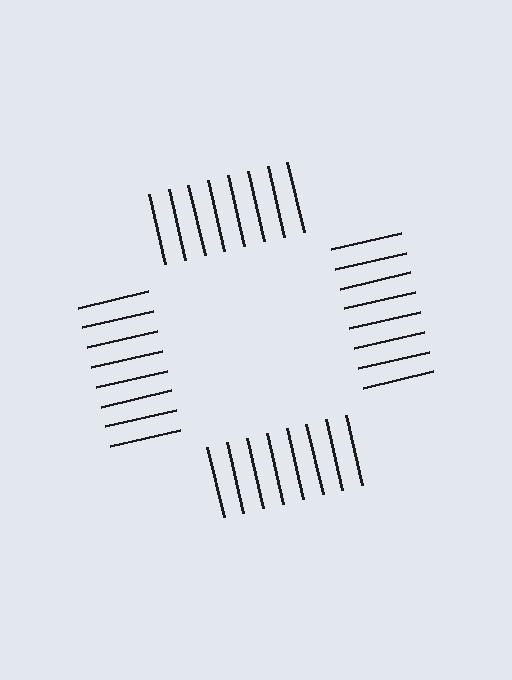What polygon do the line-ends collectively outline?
An illusory square — the line segments terminate on its edges but no continuous stroke is drawn.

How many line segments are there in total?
32 — 8 along each of the 4 edges.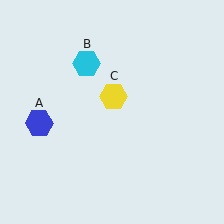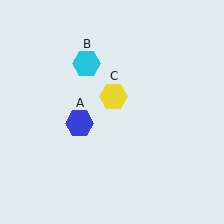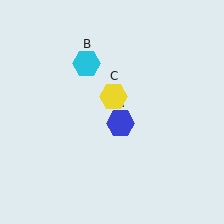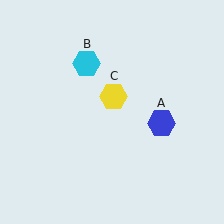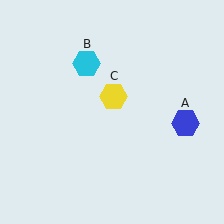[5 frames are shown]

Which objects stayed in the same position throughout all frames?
Cyan hexagon (object B) and yellow hexagon (object C) remained stationary.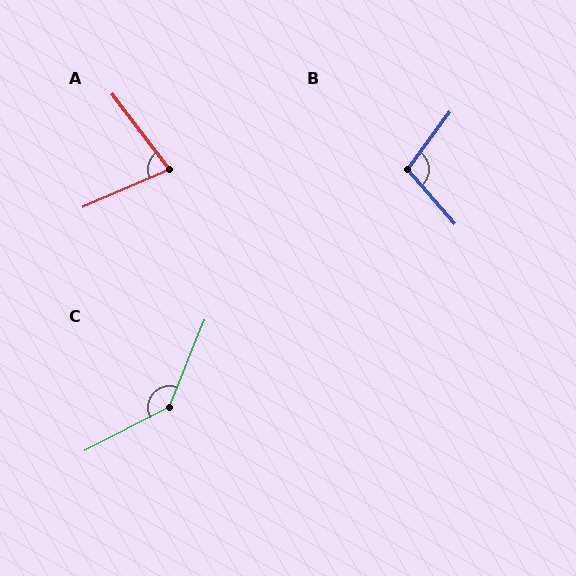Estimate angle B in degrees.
Approximately 103 degrees.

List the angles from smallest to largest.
A (76°), B (103°), C (140°).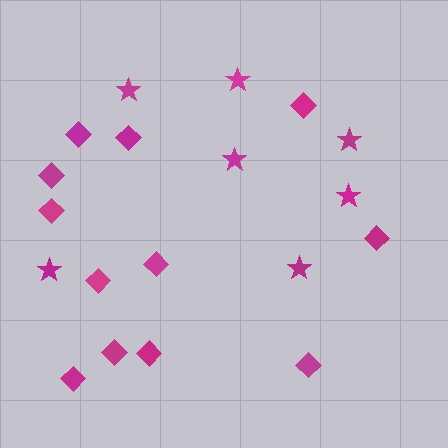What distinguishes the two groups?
There are 2 groups: one group of stars (7) and one group of diamonds (12).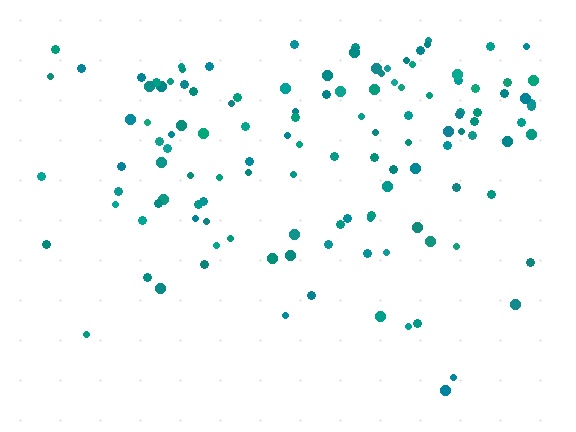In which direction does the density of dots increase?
From bottom to top, with the top side densest.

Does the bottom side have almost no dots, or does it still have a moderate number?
Still a moderate number, just noticeably fewer than the top.